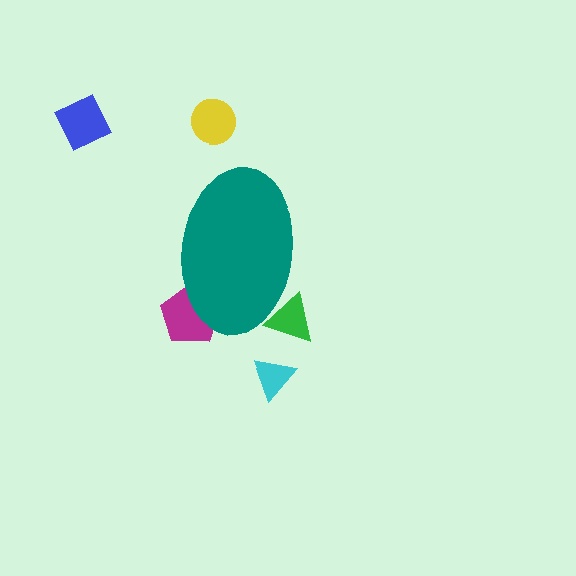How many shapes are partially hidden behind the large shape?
2 shapes are partially hidden.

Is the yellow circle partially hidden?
No, the yellow circle is fully visible.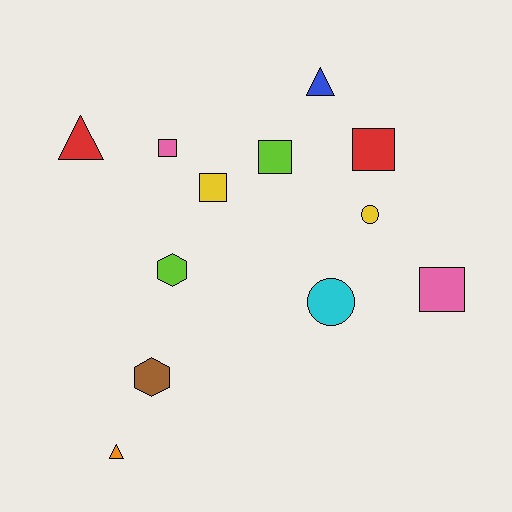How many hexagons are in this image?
There are 2 hexagons.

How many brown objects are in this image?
There is 1 brown object.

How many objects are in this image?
There are 12 objects.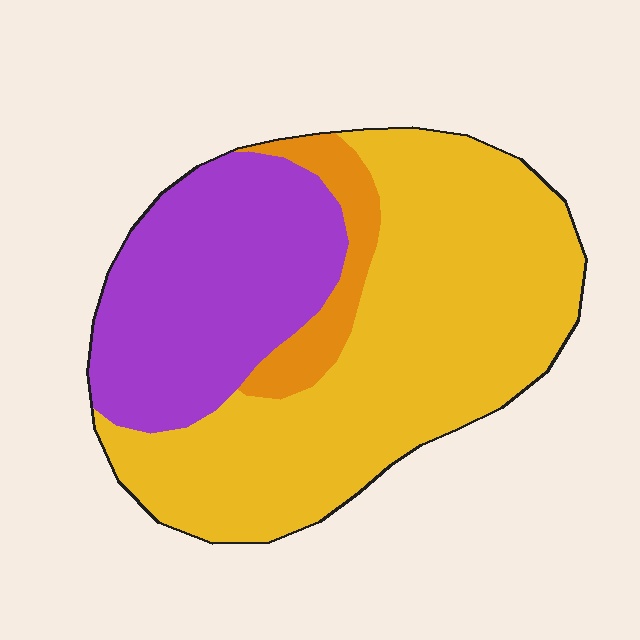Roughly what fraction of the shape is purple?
Purple covers around 35% of the shape.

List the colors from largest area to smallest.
From largest to smallest: yellow, purple, orange.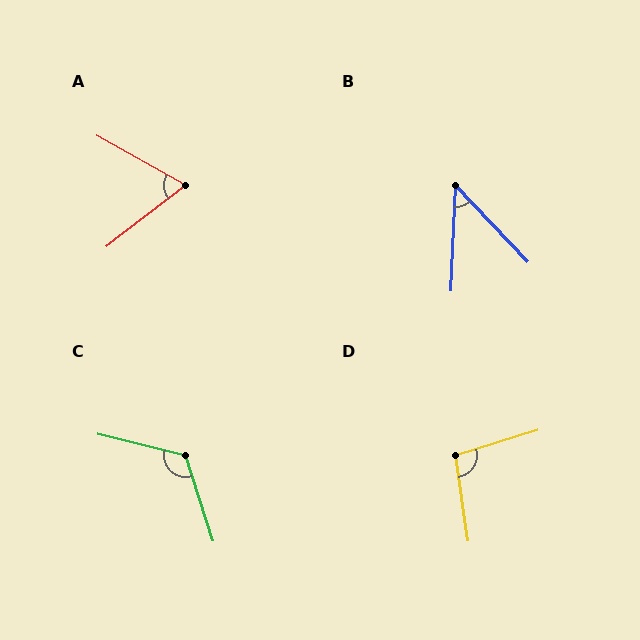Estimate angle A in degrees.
Approximately 67 degrees.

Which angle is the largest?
C, at approximately 122 degrees.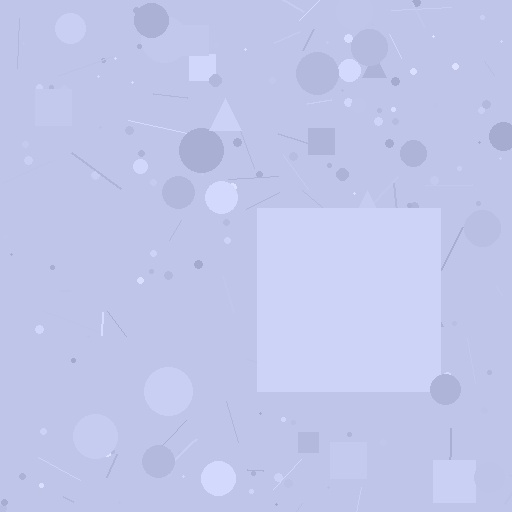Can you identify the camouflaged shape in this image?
The camouflaged shape is a square.